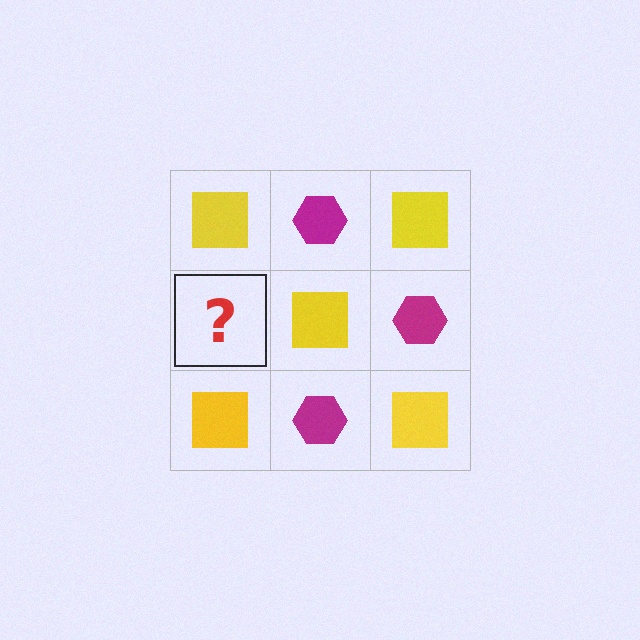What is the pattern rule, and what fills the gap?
The rule is that it alternates yellow square and magenta hexagon in a checkerboard pattern. The gap should be filled with a magenta hexagon.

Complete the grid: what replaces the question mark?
The question mark should be replaced with a magenta hexagon.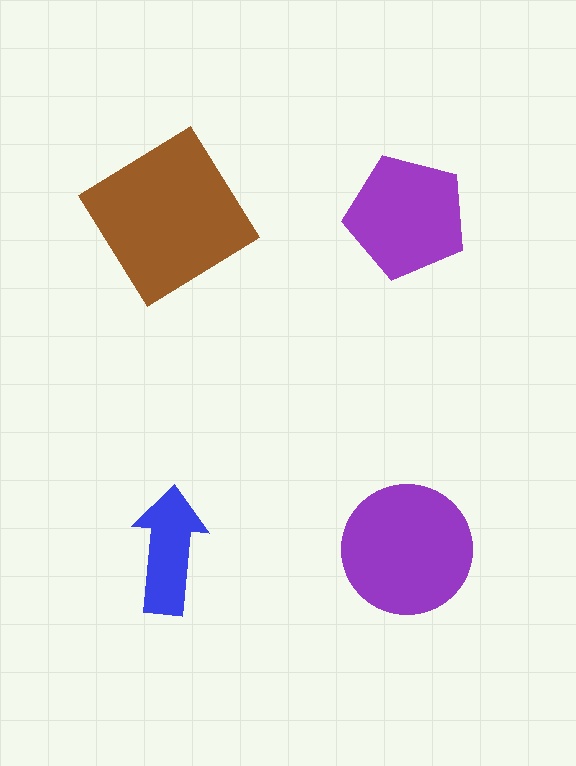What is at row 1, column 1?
A brown diamond.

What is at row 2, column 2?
A purple circle.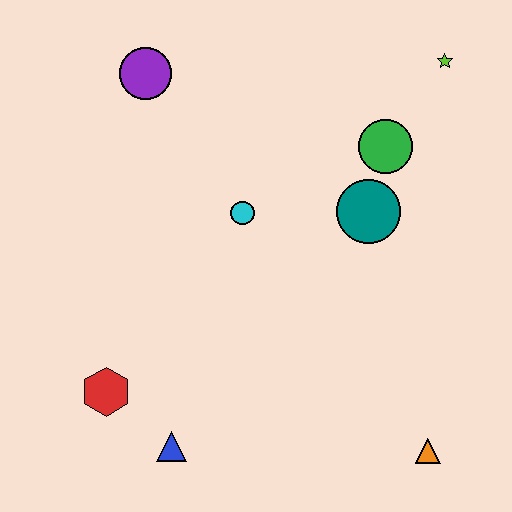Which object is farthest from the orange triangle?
The purple circle is farthest from the orange triangle.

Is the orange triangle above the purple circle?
No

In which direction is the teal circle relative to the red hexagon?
The teal circle is to the right of the red hexagon.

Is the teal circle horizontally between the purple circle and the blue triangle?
No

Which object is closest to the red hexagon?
The blue triangle is closest to the red hexagon.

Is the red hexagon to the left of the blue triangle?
Yes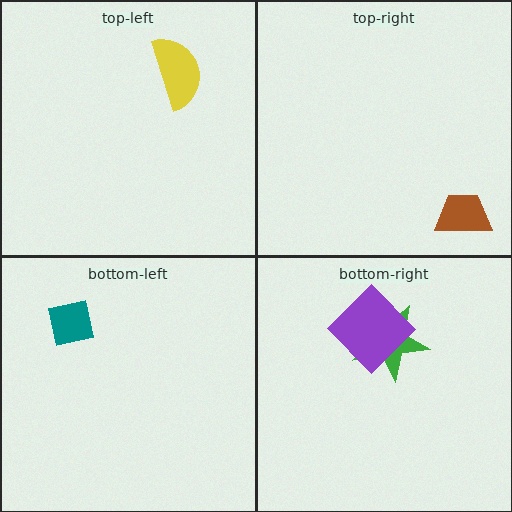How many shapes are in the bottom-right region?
2.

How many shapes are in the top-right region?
1.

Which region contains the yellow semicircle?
The top-left region.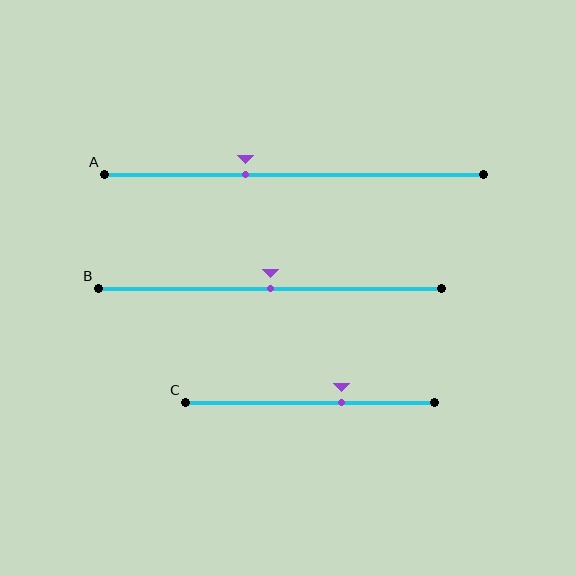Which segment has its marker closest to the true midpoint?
Segment B has its marker closest to the true midpoint.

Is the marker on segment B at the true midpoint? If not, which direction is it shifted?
Yes, the marker on segment B is at the true midpoint.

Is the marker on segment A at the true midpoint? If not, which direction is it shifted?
No, the marker on segment A is shifted to the left by about 13% of the segment length.